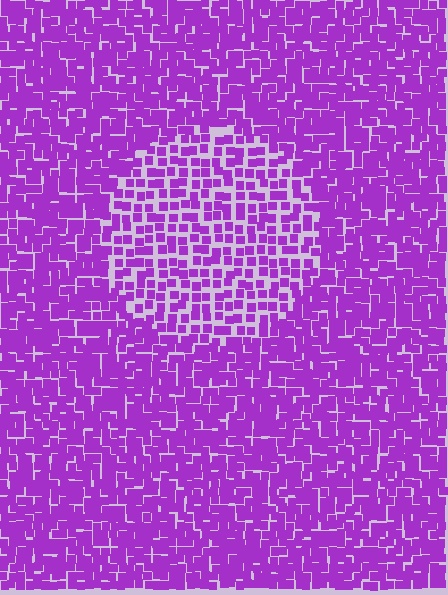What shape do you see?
I see a circle.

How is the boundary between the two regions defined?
The boundary is defined by a change in element density (approximately 1.8x ratio). All elements are the same color, size, and shape.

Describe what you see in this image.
The image contains small purple elements arranged at two different densities. A circle-shaped region is visible where the elements are less densely packed than the surrounding area.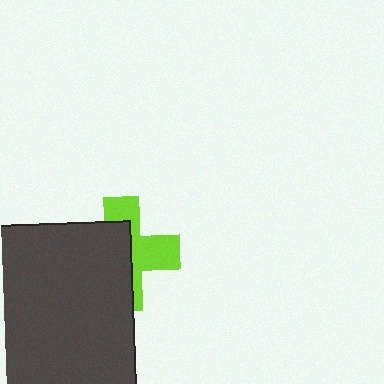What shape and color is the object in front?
The object in front is a dark gray rectangle.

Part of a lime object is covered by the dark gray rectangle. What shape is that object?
It is a cross.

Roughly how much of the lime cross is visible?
About half of it is visible (roughly 45%).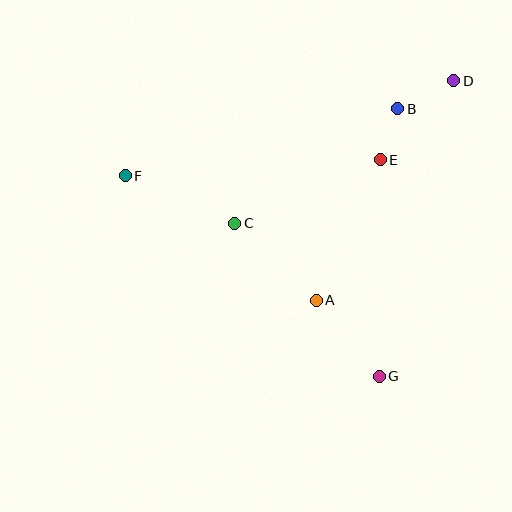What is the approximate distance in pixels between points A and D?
The distance between A and D is approximately 259 pixels.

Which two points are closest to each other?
Points B and E are closest to each other.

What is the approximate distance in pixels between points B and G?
The distance between B and G is approximately 268 pixels.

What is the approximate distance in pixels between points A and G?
The distance between A and G is approximately 99 pixels.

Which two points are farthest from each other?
Points D and F are farthest from each other.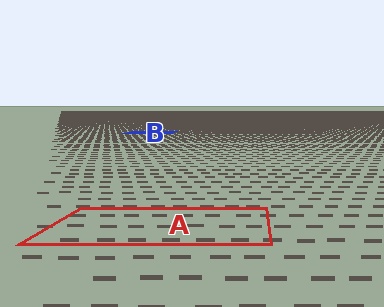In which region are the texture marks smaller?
The texture marks are smaller in region B, because it is farther away.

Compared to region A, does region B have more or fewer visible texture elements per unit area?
Region B has more texture elements per unit area — they are packed more densely because it is farther away.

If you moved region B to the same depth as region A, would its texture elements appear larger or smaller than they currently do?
They would appear larger. At a closer depth, the same texture elements are projected at a bigger on-screen size.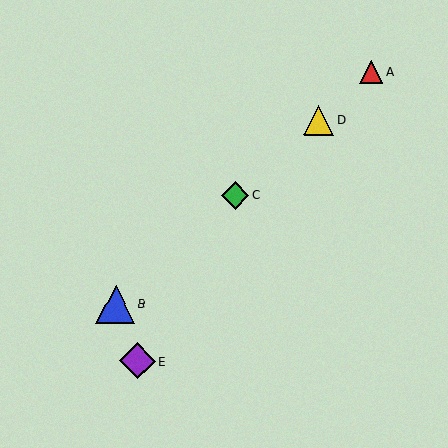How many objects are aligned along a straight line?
4 objects (A, B, C, D) are aligned along a straight line.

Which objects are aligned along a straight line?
Objects A, B, C, D are aligned along a straight line.